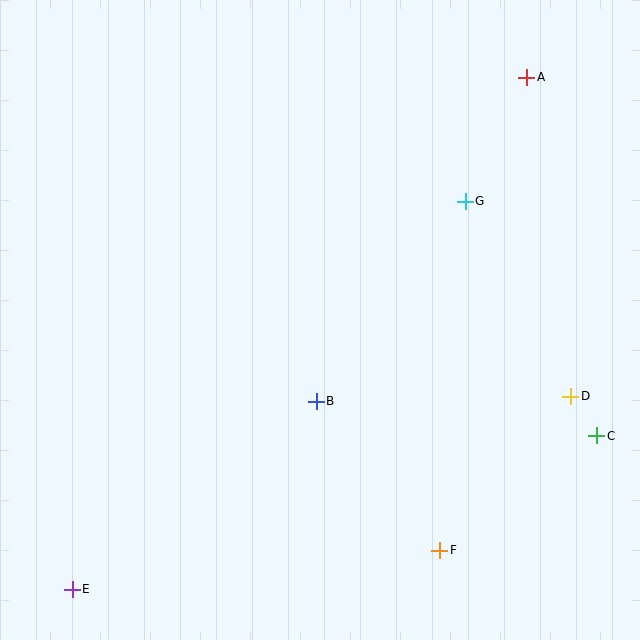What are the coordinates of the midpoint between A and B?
The midpoint between A and B is at (422, 239).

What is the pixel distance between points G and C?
The distance between G and C is 269 pixels.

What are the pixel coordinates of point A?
Point A is at (527, 77).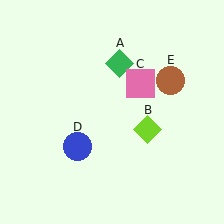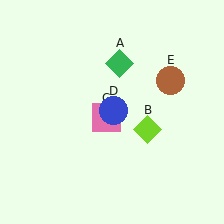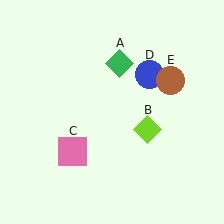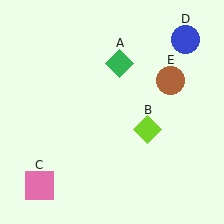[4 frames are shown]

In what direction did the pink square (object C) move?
The pink square (object C) moved down and to the left.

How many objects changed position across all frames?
2 objects changed position: pink square (object C), blue circle (object D).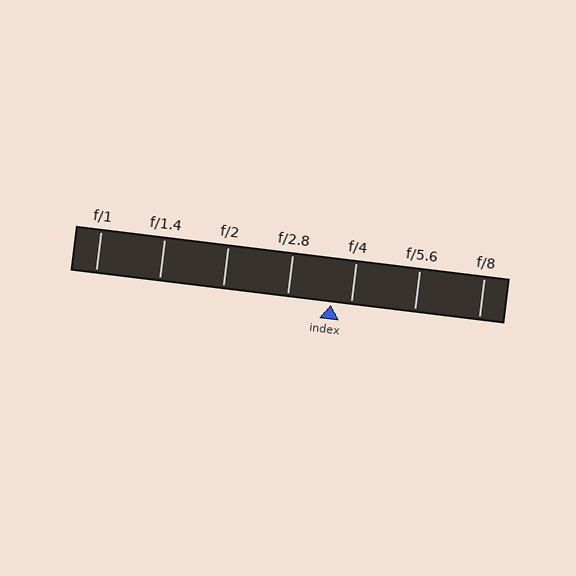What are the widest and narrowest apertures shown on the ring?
The widest aperture shown is f/1 and the narrowest is f/8.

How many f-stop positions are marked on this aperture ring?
There are 7 f-stop positions marked.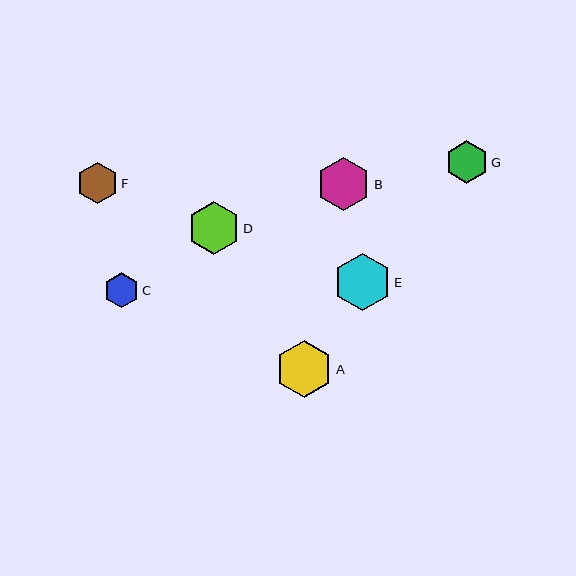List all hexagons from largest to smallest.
From largest to smallest: A, E, B, D, G, F, C.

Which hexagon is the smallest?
Hexagon C is the smallest with a size of approximately 36 pixels.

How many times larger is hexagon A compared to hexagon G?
Hexagon A is approximately 1.3 times the size of hexagon G.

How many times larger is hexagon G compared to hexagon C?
Hexagon G is approximately 1.2 times the size of hexagon C.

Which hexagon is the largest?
Hexagon A is the largest with a size of approximately 57 pixels.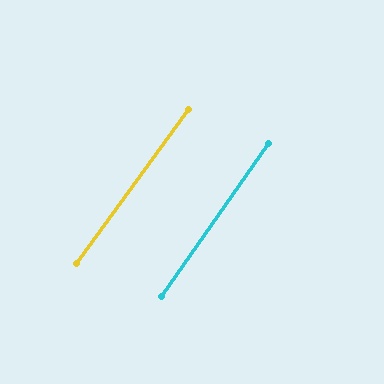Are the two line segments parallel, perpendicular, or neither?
Parallel — their directions differ by only 1.1°.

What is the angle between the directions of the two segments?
Approximately 1 degree.